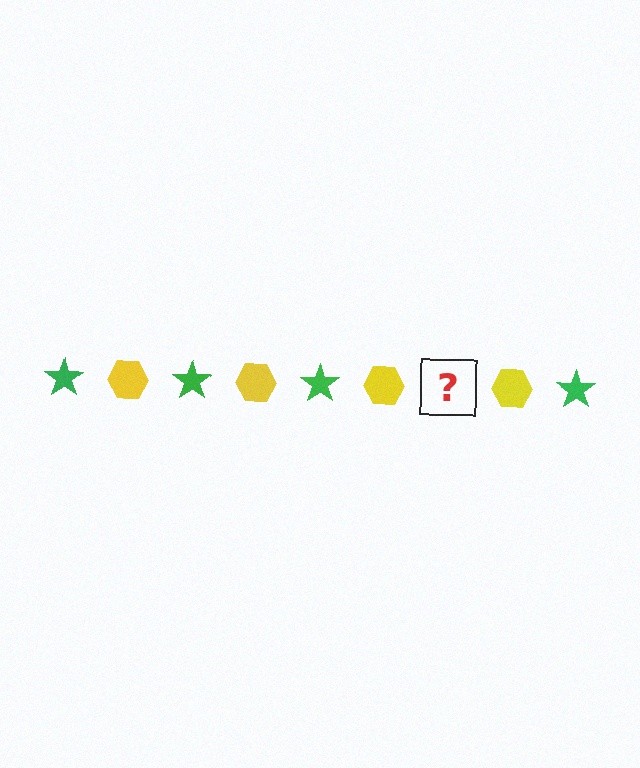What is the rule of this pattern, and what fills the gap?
The rule is that the pattern alternates between green star and yellow hexagon. The gap should be filled with a green star.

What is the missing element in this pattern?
The missing element is a green star.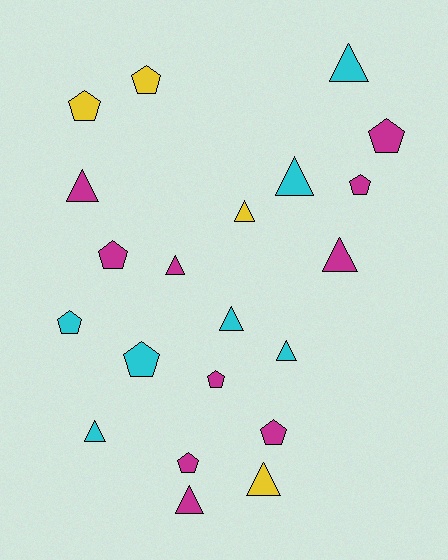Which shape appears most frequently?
Triangle, with 11 objects.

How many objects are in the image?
There are 21 objects.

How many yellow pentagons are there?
There are 2 yellow pentagons.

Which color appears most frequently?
Magenta, with 10 objects.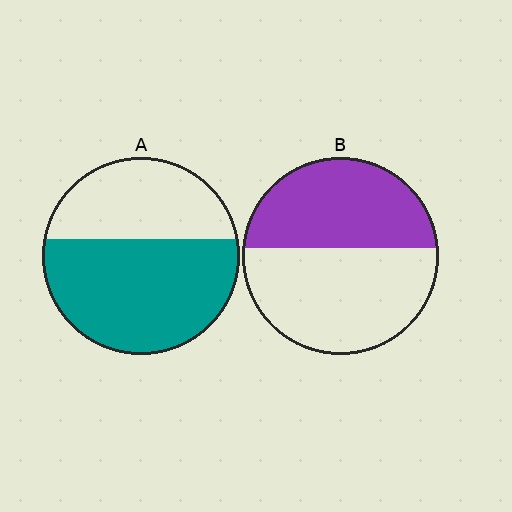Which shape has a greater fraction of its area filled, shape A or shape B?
Shape A.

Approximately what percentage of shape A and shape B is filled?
A is approximately 60% and B is approximately 45%.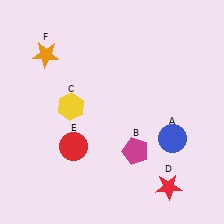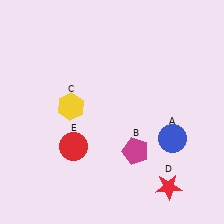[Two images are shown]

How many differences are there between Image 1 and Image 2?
There is 1 difference between the two images.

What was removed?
The orange star (F) was removed in Image 2.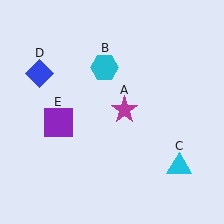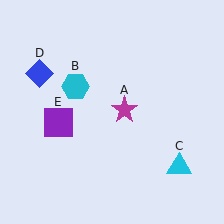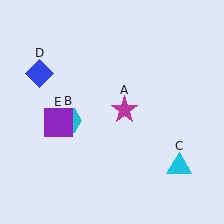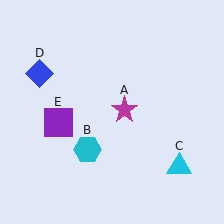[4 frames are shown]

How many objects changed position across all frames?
1 object changed position: cyan hexagon (object B).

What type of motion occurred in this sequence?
The cyan hexagon (object B) rotated counterclockwise around the center of the scene.